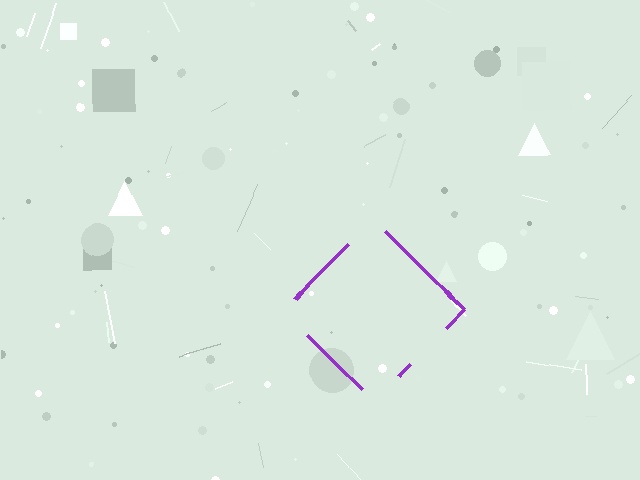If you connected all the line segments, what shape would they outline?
They would outline a diamond.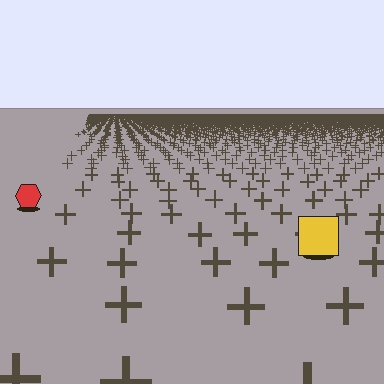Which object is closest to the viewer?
The yellow square is closest. The texture marks near it are larger and more spread out.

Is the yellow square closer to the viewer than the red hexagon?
Yes. The yellow square is closer — you can tell from the texture gradient: the ground texture is coarser near it.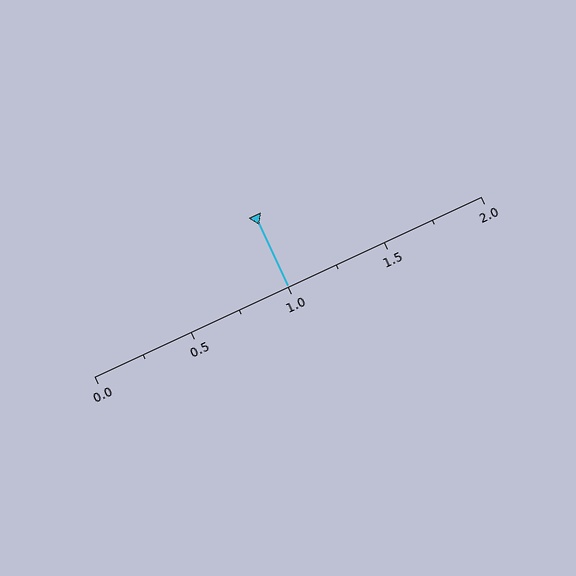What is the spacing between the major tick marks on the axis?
The major ticks are spaced 0.5 apart.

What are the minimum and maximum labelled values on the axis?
The axis runs from 0.0 to 2.0.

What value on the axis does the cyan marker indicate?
The marker indicates approximately 1.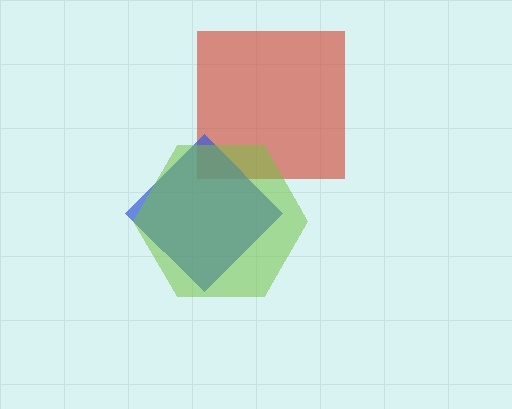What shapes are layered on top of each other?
The layered shapes are: a red square, a blue diamond, a lime hexagon.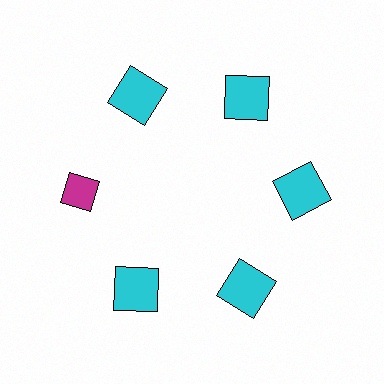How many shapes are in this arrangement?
There are 6 shapes arranged in a ring pattern.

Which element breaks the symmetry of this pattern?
The magenta diamond at roughly the 9 o'clock position breaks the symmetry. All other shapes are cyan squares.